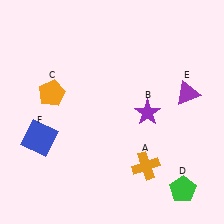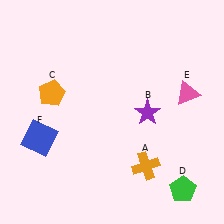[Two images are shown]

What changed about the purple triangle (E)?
In Image 1, E is purple. In Image 2, it changed to pink.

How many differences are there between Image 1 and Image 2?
There is 1 difference between the two images.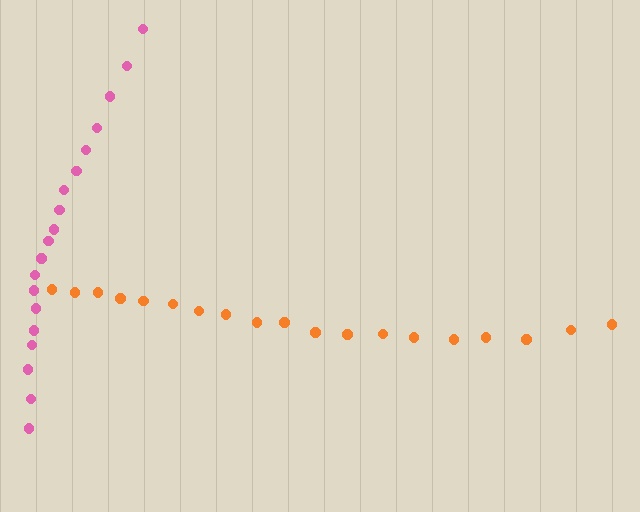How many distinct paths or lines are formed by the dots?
There are 2 distinct paths.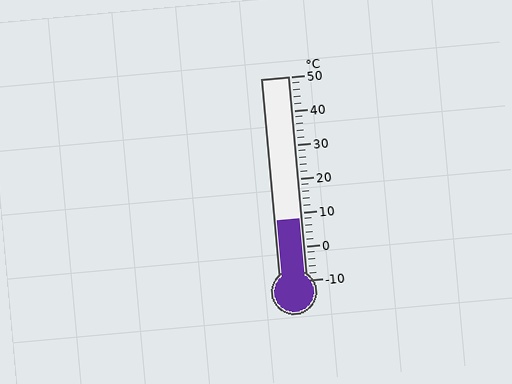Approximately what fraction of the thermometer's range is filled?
The thermometer is filled to approximately 30% of its range.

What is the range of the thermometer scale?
The thermometer scale ranges from -10°C to 50°C.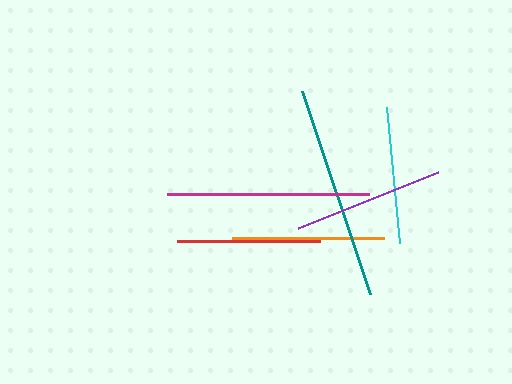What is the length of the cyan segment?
The cyan segment is approximately 136 pixels long.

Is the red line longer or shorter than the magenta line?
The magenta line is longer than the red line.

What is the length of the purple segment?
The purple segment is approximately 151 pixels long.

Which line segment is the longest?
The teal line is the longest at approximately 214 pixels.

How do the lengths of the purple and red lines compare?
The purple and red lines are approximately the same length.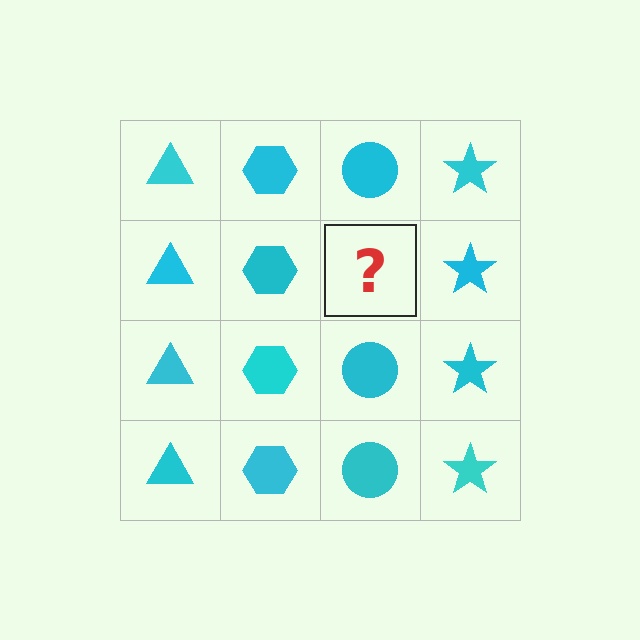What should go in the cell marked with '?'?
The missing cell should contain a cyan circle.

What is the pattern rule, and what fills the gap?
The rule is that each column has a consistent shape. The gap should be filled with a cyan circle.